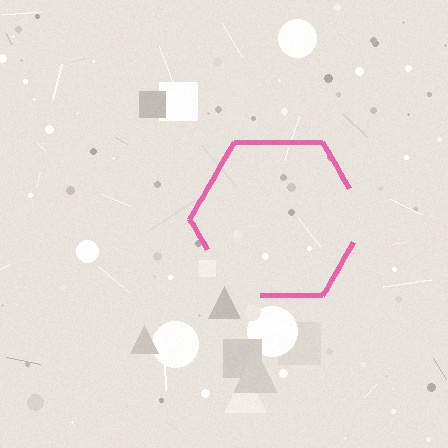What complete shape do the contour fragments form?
The contour fragments form a hexagon.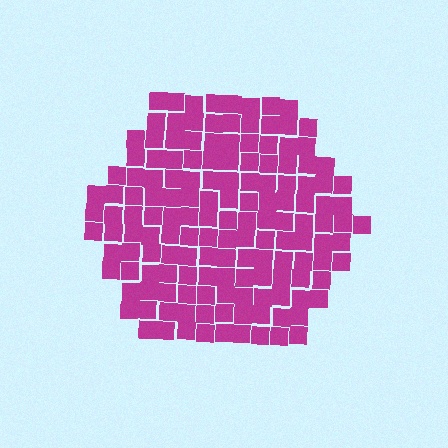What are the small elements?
The small elements are squares.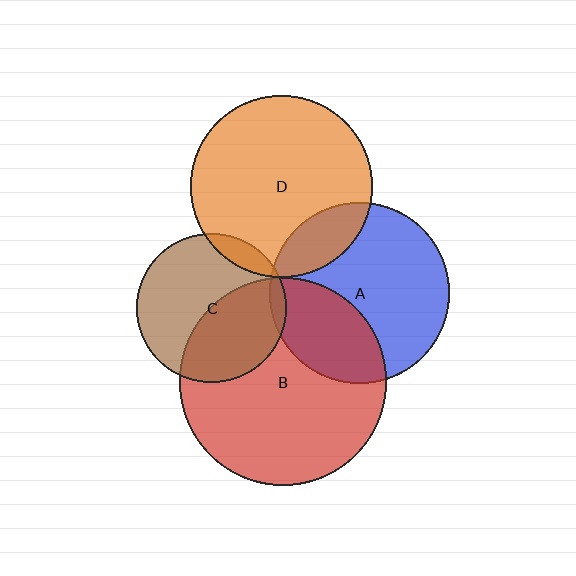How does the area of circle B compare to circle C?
Approximately 1.9 times.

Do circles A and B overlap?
Yes.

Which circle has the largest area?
Circle B (red).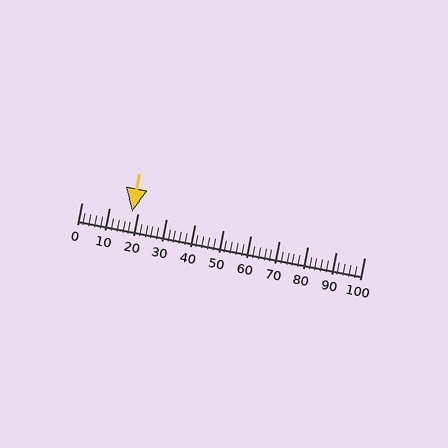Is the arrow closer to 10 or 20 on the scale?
The arrow is closer to 20.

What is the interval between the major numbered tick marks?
The major tick marks are spaced 10 units apart.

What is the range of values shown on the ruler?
The ruler shows values from 0 to 100.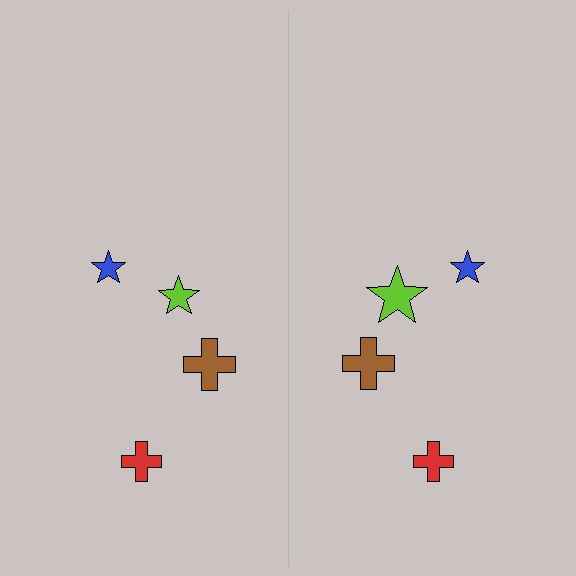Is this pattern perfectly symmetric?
No, the pattern is not perfectly symmetric. The lime star on the right side has a different size than its mirror counterpart.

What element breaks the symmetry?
The lime star on the right side has a different size than its mirror counterpart.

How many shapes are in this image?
There are 8 shapes in this image.